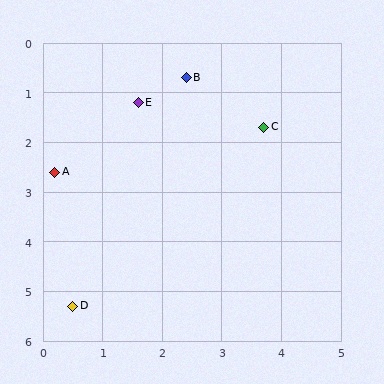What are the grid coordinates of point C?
Point C is at approximately (3.7, 1.7).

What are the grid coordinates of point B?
Point B is at approximately (2.4, 0.7).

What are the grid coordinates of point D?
Point D is at approximately (0.5, 5.3).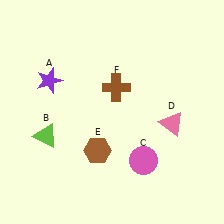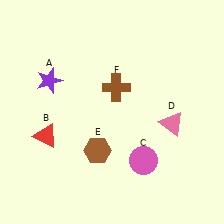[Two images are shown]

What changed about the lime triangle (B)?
In Image 1, B is lime. In Image 2, it changed to red.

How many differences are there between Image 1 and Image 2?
There is 1 difference between the two images.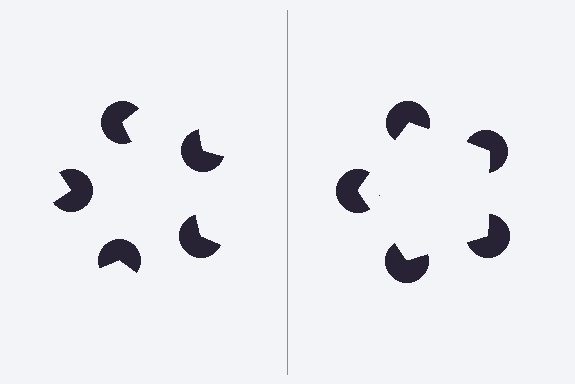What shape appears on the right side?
An illusory pentagon.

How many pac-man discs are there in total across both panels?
10 — 5 on each side.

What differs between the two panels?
The pac-man discs are positioned identically on both sides; only the wedge orientations differ. On the right they align to a pentagon; on the left they are misaligned.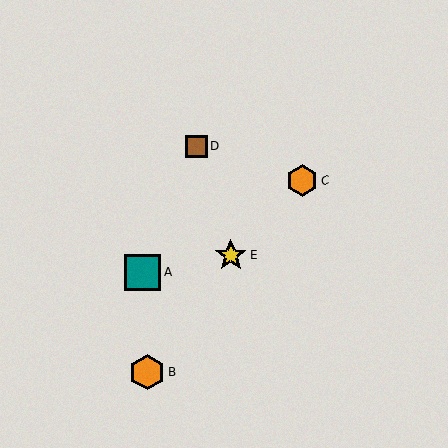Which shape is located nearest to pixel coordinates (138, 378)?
The orange hexagon (labeled B) at (147, 373) is nearest to that location.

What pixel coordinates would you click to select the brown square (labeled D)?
Click at (196, 146) to select the brown square D.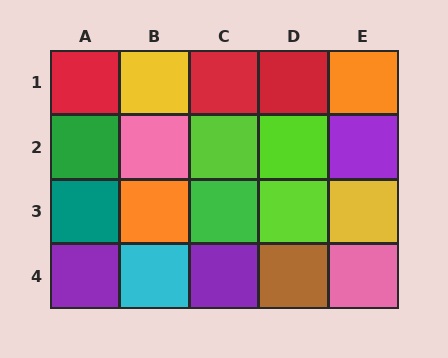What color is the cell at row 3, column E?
Yellow.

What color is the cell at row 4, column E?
Pink.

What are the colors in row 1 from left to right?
Red, yellow, red, red, orange.